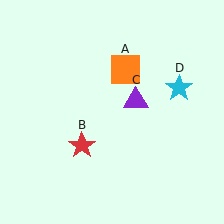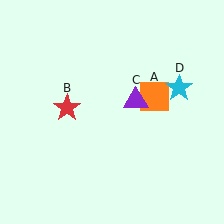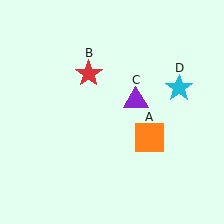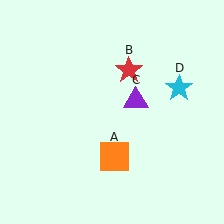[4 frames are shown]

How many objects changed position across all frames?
2 objects changed position: orange square (object A), red star (object B).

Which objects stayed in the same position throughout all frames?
Purple triangle (object C) and cyan star (object D) remained stationary.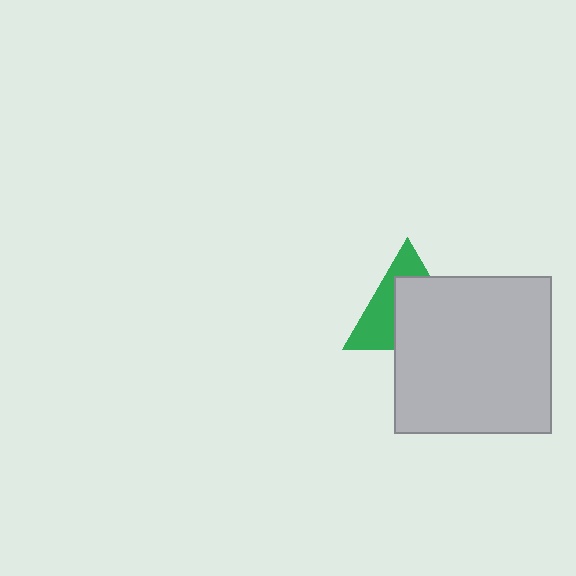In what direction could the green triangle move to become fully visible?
The green triangle could move toward the upper-left. That would shift it out from behind the light gray square entirely.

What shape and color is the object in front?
The object in front is a light gray square.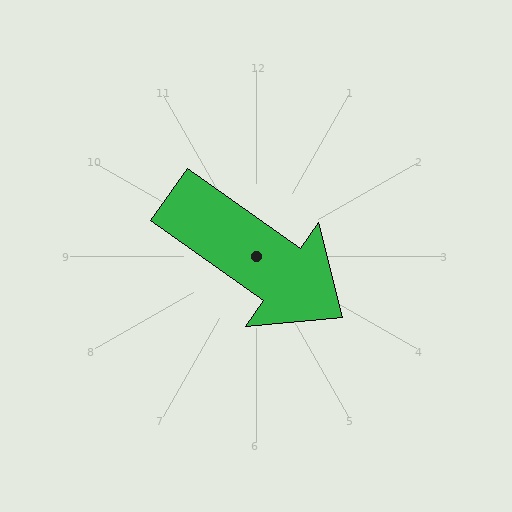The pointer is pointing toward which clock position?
Roughly 4 o'clock.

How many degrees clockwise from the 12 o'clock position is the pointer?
Approximately 125 degrees.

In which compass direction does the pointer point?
Southeast.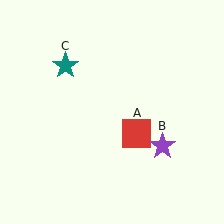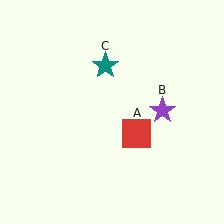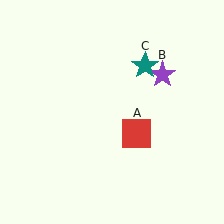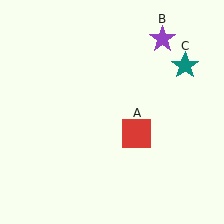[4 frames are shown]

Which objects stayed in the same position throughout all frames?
Red square (object A) remained stationary.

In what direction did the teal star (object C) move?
The teal star (object C) moved right.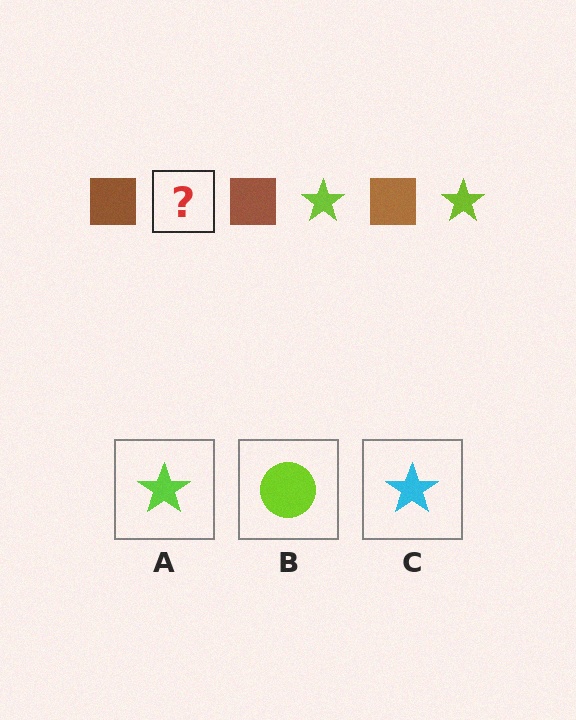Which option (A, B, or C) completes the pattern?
A.